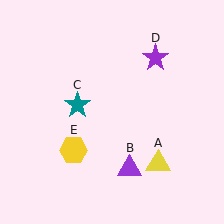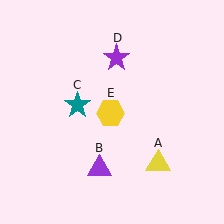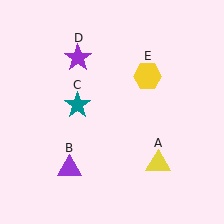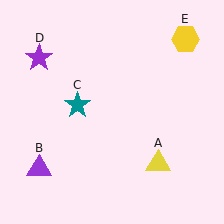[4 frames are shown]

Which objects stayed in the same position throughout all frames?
Yellow triangle (object A) and teal star (object C) remained stationary.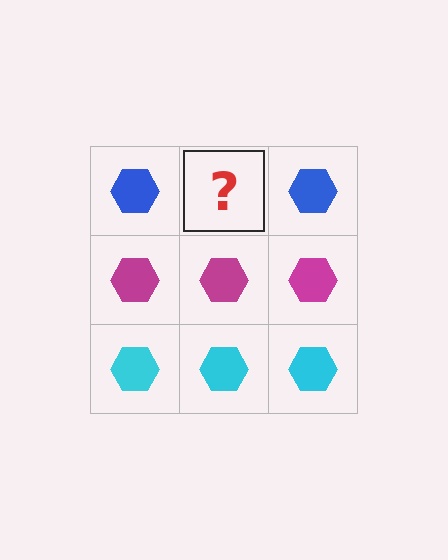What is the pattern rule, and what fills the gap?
The rule is that each row has a consistent color. The gap should be filled with a blue hexagon.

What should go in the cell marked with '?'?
The missing cell should contain a blue hexagon.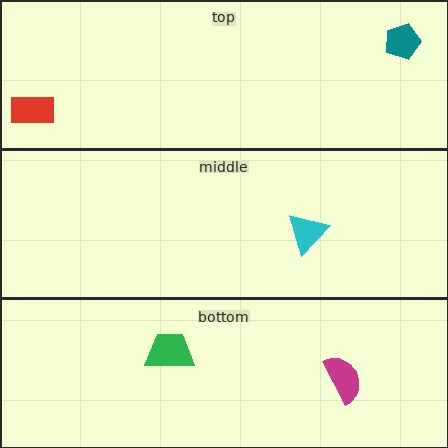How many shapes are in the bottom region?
2.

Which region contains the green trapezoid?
The bottom region.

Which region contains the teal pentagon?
The top region.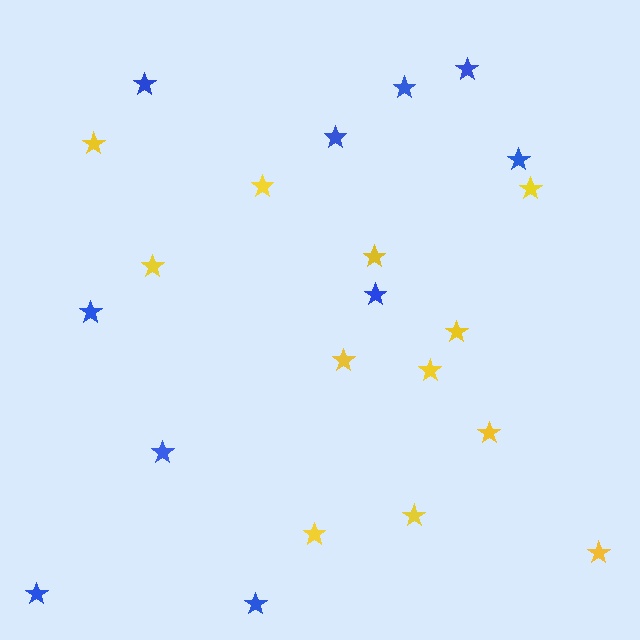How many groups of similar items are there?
There are 2 groups: one group of blue stars (10) and one group of yellow stars (12).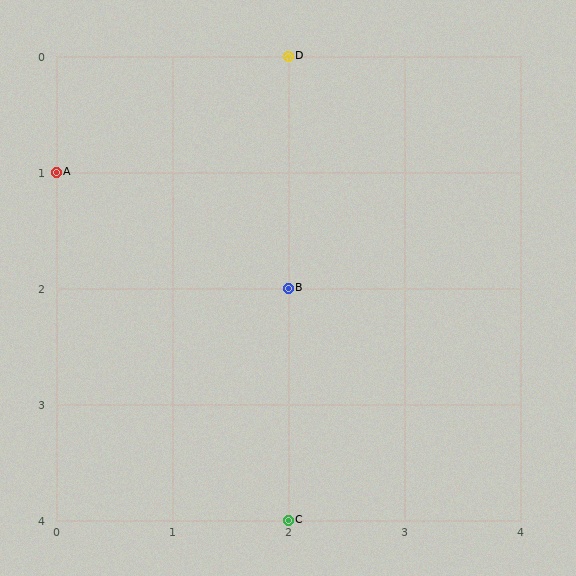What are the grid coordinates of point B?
Point B is at grid coordinates (2, 2).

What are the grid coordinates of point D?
Point D is at grid coordinates (2, 0).